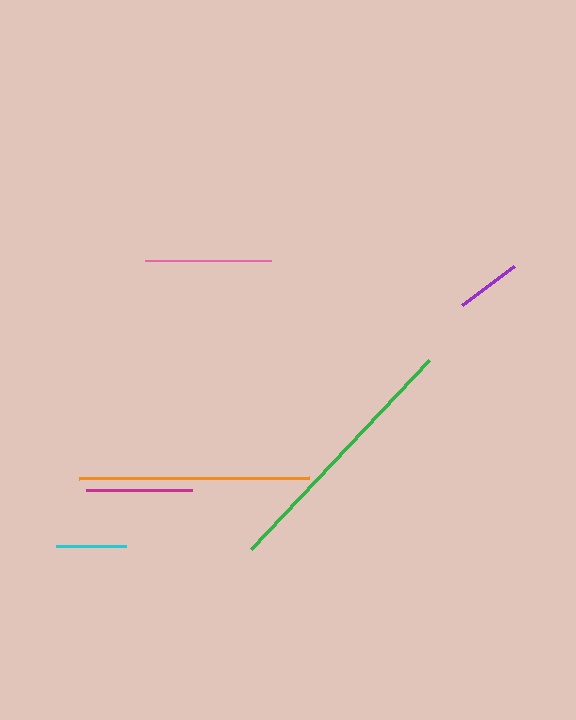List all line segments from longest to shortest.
From longest to shortest: green, orange, pink, magenta, cyan, purple.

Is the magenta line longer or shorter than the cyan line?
The magenta line is longer than the cyan line.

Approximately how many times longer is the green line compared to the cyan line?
The green line is approximately 3.7 times the length of the cyan line.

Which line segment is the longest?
The green line is the longest at approximately 259 pixels.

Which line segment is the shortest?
The purple line is the shortest at approximately 64 pixels.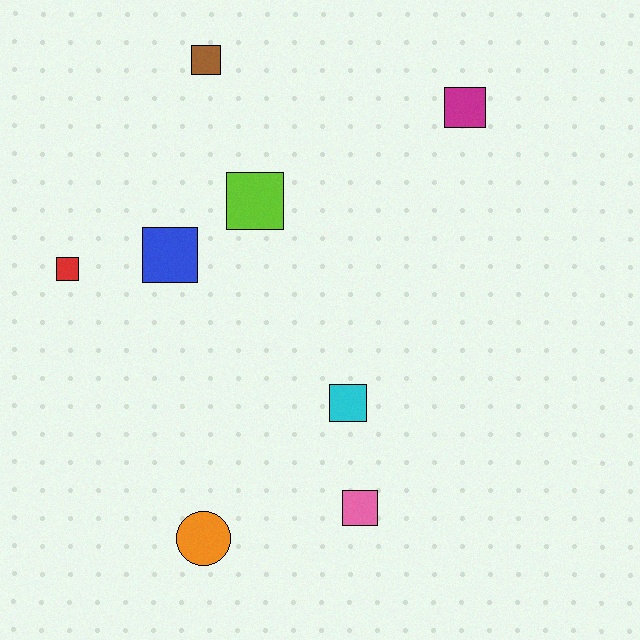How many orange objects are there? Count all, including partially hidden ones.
There is 1 orange object.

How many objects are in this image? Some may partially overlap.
There are 8 objects.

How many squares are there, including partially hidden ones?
There are 7 squares.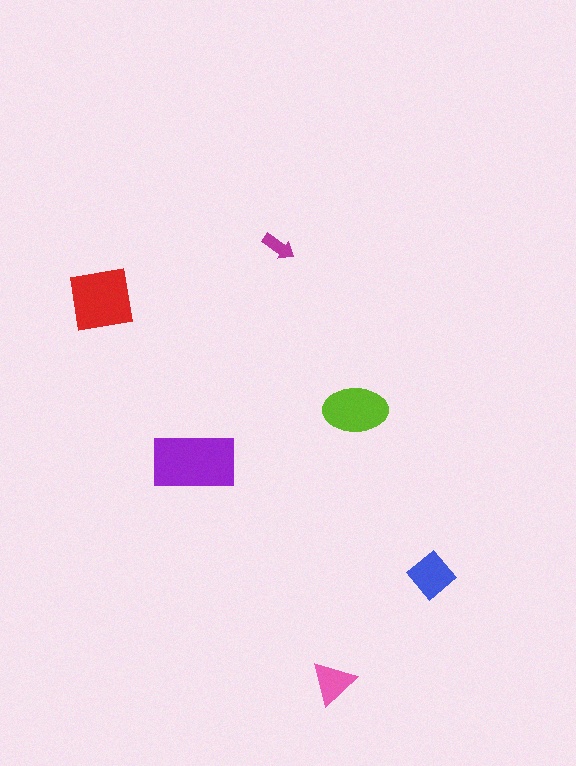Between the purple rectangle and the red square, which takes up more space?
The purple rectangle.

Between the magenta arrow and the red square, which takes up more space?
The red square.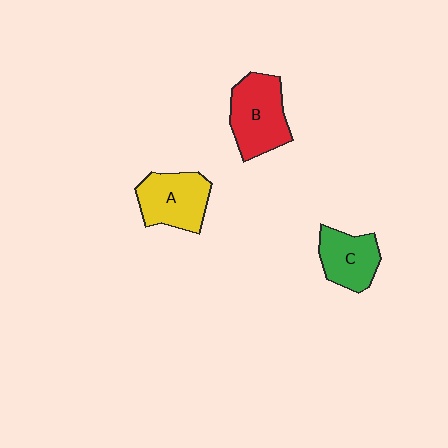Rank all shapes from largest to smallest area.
From largest to smallest: B (red), A (yellow), C (green).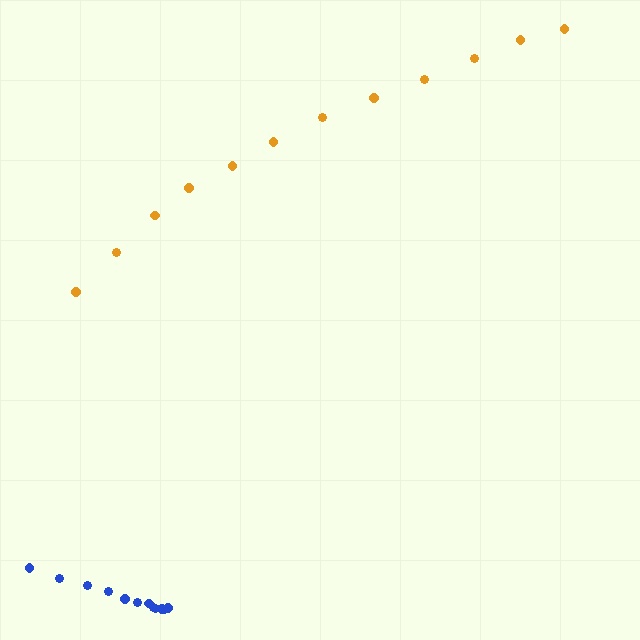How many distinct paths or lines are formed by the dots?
There are 2 distinct paths.